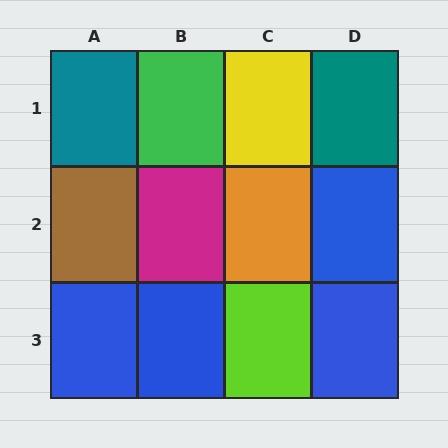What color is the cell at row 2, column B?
Magenta.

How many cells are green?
1 cell is green.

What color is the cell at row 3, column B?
Blue.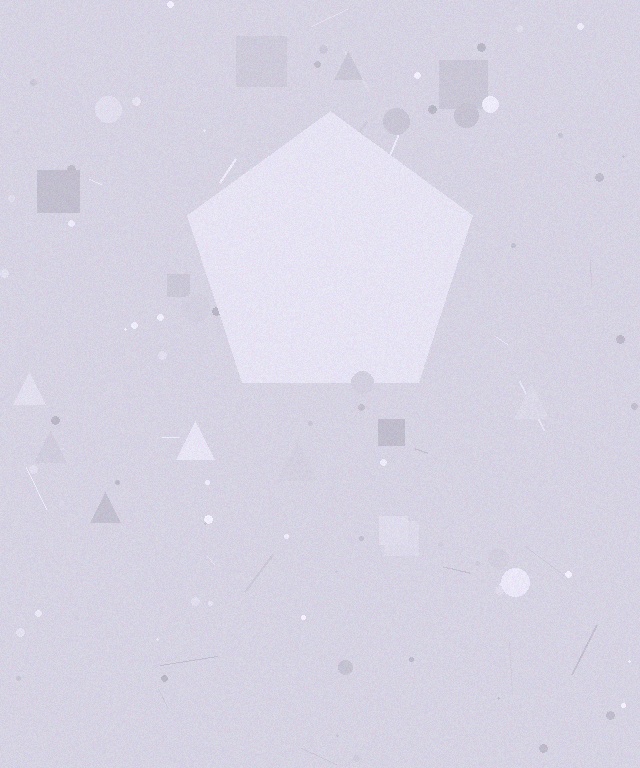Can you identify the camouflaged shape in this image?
The camouflaged shape is a pentagon.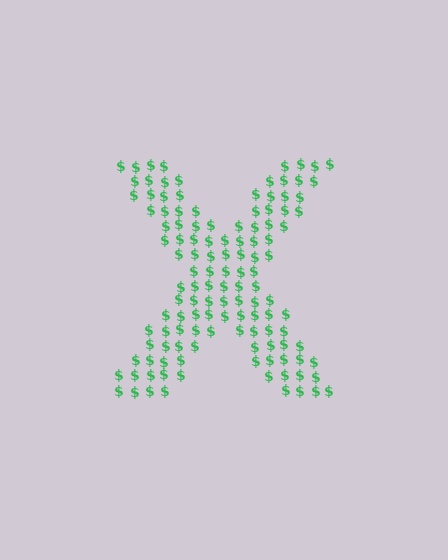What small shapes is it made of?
It is made of small dollar signs.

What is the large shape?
The large shape is the letter X.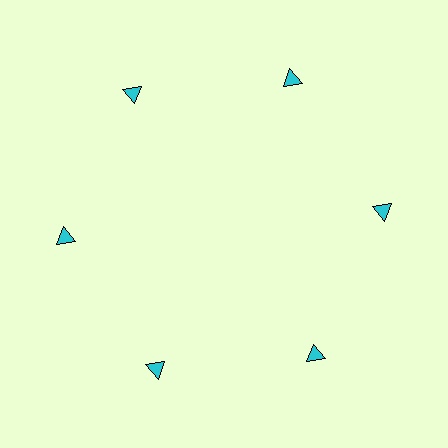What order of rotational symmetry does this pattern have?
This pattern has 6-fold rotational symmetry.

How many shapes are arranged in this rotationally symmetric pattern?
There are 6 shapes, arranged in 6 groups of 1.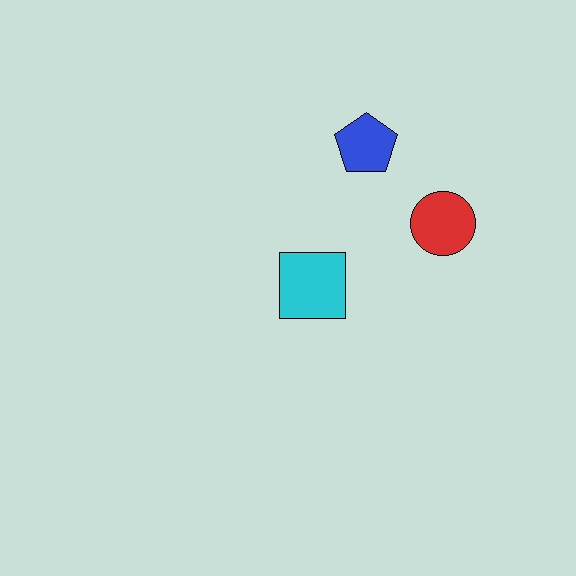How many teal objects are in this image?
There are no teal objects.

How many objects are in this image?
There are 3 objects.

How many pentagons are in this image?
There is 1 pentagon.